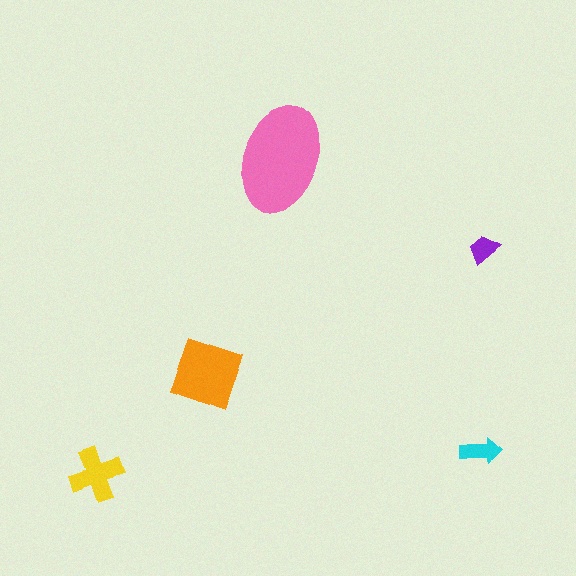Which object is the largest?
The pink ellipse.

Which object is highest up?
The pink ellipse is topmost.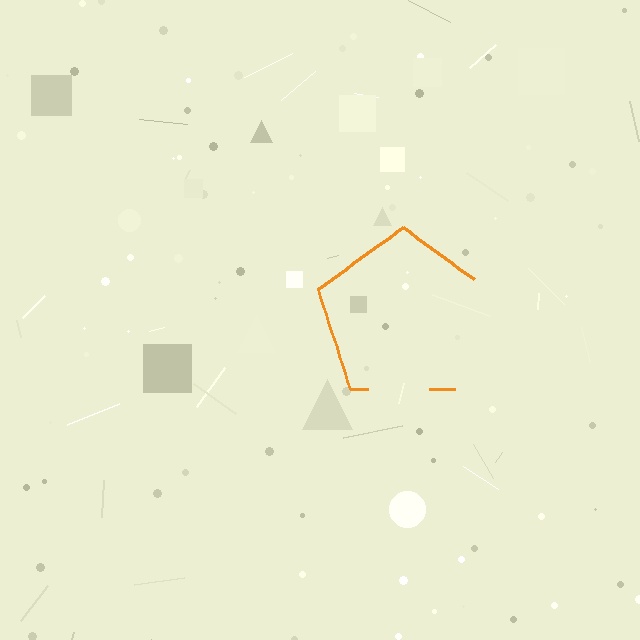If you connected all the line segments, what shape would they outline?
They would outline a pentagon.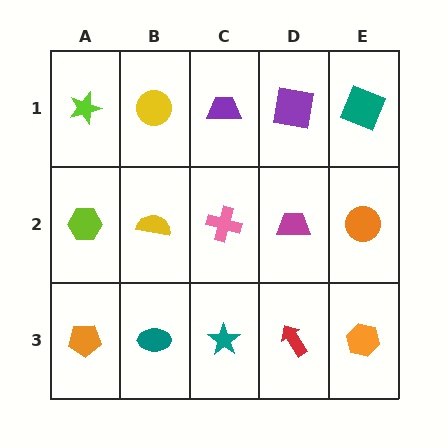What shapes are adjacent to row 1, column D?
A magenta trapezoid (row 2, column D), a purple trapezoid (row 1, column C), a teal square (row 1, column E).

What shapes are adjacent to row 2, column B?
A yellow circle (row 1, column B), a teal ellipse (row 3, column B), a lime hexagon (row 2, column A), a pink cross (row 2, column C).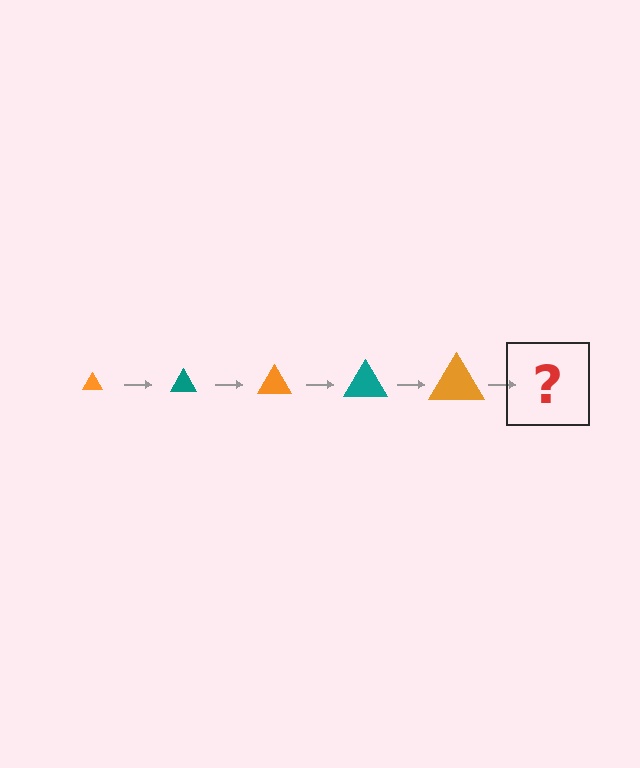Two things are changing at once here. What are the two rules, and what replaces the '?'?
The two rules are that the triangle grows larger each step and the color cycles through orange and teal. The '?' should be a teal triangle, larger than the previous one.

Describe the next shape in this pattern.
It should be a teal triangle, larger than the previous one.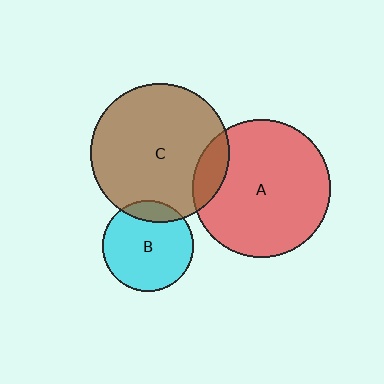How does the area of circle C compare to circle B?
Approximately 2.3 times.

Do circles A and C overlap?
Yes.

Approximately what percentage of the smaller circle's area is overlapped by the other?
Approximately 15%.